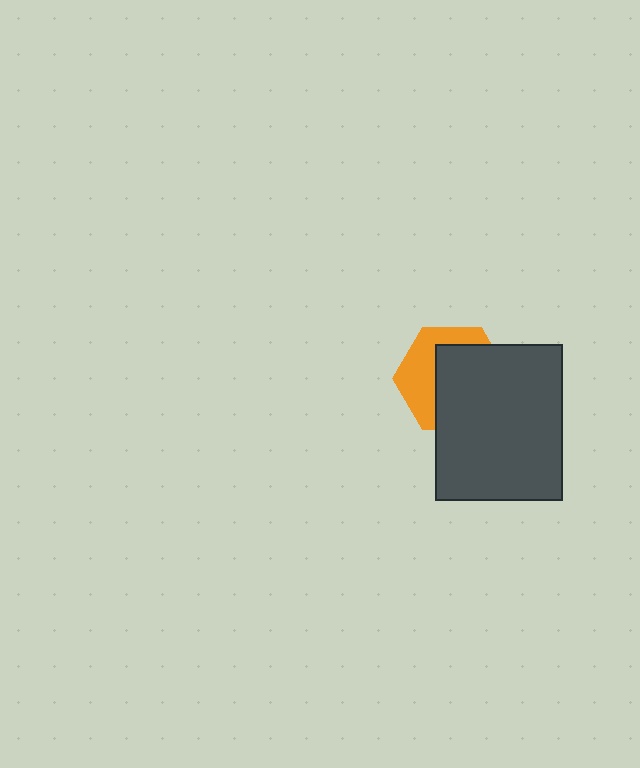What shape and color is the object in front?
The object in front is a dark gray rectangle.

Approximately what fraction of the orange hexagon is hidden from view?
Roughly 59% of the orange hexagon is hidden behind the dark gray rectangle.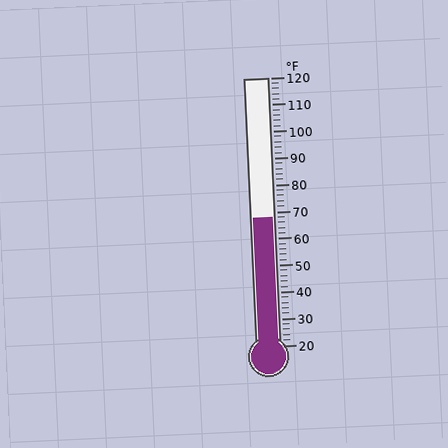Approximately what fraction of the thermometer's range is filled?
The thermometer is filled to approximately 50% of its range.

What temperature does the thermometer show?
The thermometer shows approximately 68°F.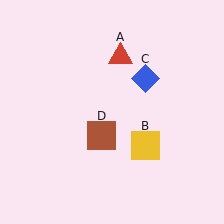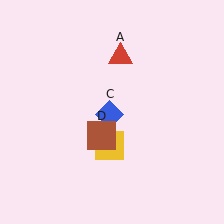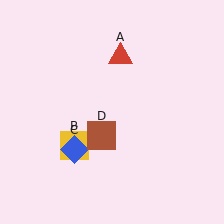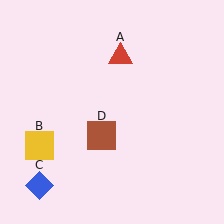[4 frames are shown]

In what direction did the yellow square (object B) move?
The yellow square (object B) moved left.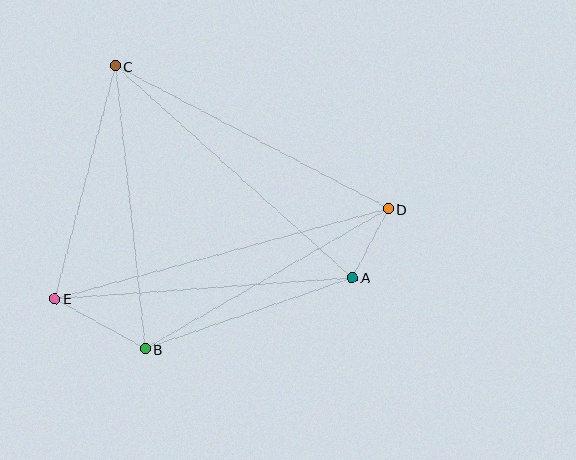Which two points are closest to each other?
Points A and D are closest to each other.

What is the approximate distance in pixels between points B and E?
The distance between B and E is approximately 103 pixels.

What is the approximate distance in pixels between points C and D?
The distance between C and D is approximately 308 pixels.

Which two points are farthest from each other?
Points D and E are farthest from each other.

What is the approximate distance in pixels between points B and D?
The distance between B and D is approximately 280 pixels.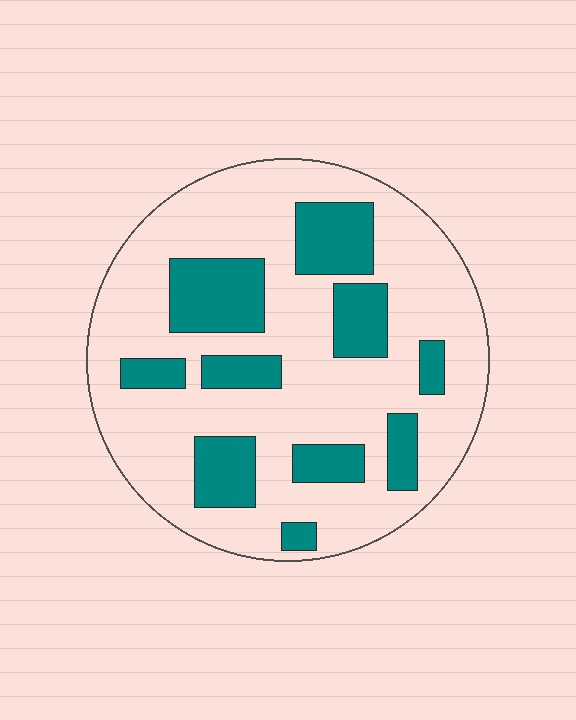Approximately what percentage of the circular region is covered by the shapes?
Approximately 25%.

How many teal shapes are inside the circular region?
10.